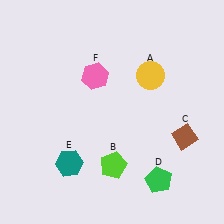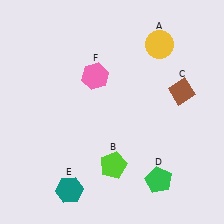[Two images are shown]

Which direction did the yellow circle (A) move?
The yellow circle (A) moved up.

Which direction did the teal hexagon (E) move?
The teal hexagon (E) moved down.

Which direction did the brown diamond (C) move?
The brown diamond (C) moved up.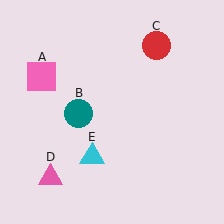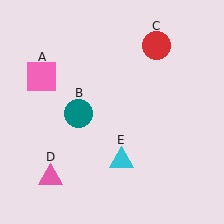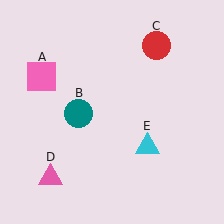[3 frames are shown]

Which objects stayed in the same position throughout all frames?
Pink square (object A) and teal circle (object B) and red circle (object C) and pink triangle (object D) remained stationary.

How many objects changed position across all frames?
1 object changed position: cyan triangle (object E).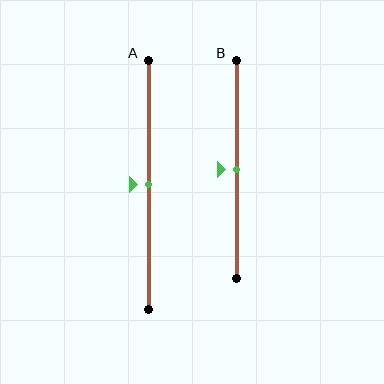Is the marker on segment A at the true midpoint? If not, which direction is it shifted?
Yes, the marker on segment A is at the true midpoint.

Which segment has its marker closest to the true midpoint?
Segment A has its marker closest to the true midpoint.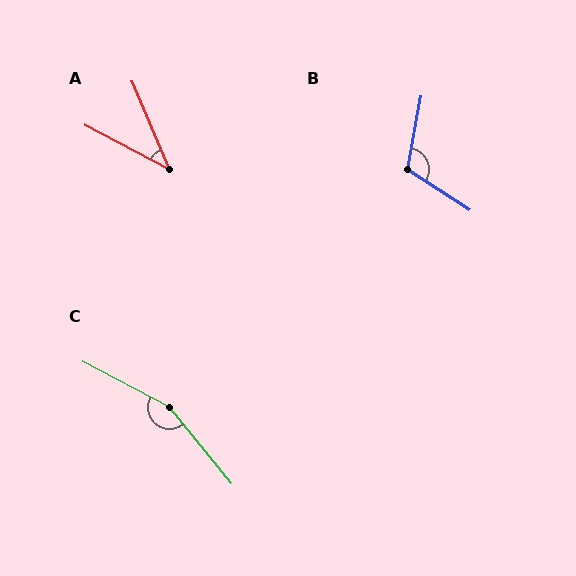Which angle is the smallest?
A, at approximately 39 degrees.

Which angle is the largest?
C, at approximately 157 degrees.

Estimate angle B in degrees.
Approximately 113 degrees.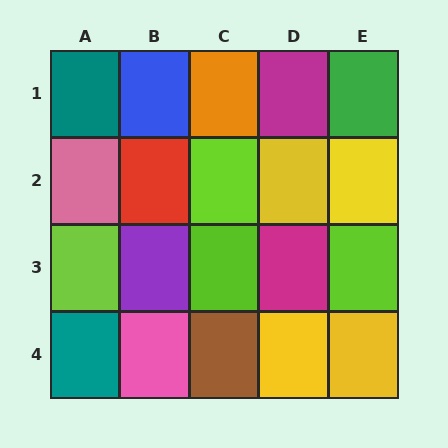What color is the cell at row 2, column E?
Yellow.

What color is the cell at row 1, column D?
Magenta.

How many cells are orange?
1 cell is orange.